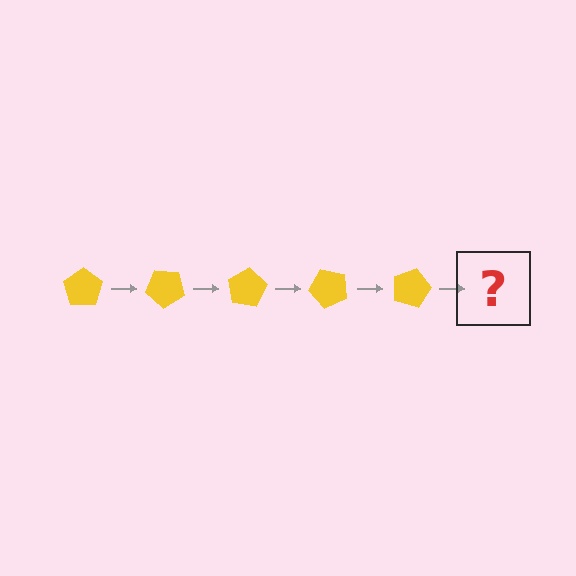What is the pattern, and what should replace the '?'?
The pattern is that the pentagon rotates 40 degrees each step. The '?' should be a yellow pentagon rotated 200 degrees.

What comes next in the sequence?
The next element should be a yellow pentagon rotated 200 degrees.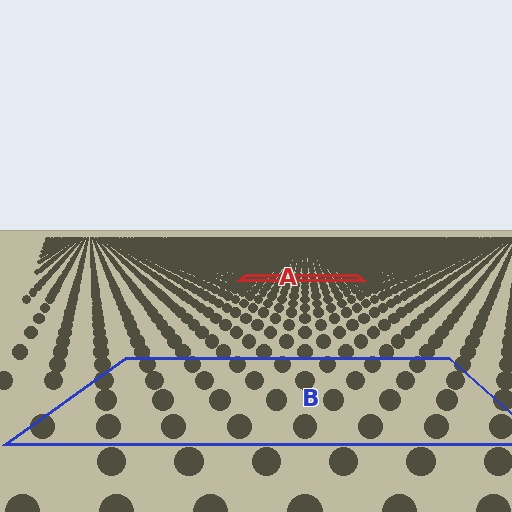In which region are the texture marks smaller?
The texture marks are smaller in region A, because it is farther away.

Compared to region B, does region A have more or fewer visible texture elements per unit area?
Region A has more texture elements per unit area — they are packed more densely because it is farther away.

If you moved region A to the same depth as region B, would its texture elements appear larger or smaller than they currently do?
They would appear larger. At a closer depth, the same texture elements are projected at a bigger on-screen size.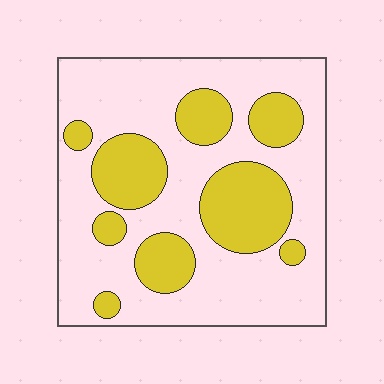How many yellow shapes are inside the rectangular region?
9.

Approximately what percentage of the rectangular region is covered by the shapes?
Approximately 30%.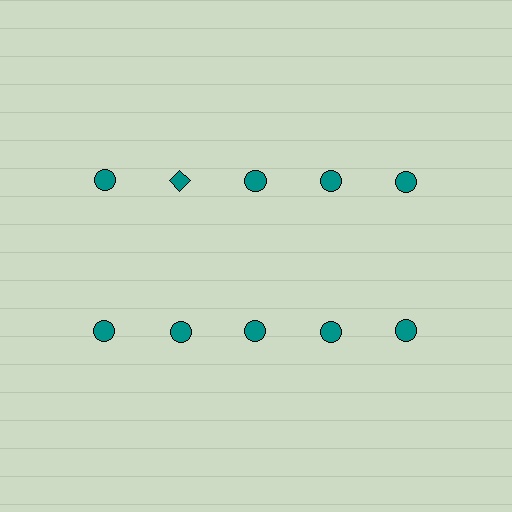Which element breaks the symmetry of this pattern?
The teal diamond in the top row, second from left column breaks the symmetry. All other shapes are teal circles.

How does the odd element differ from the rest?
It has a different shape: diamond instead of circle.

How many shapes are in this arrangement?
There are 10 shapes arranged in a grid pattern.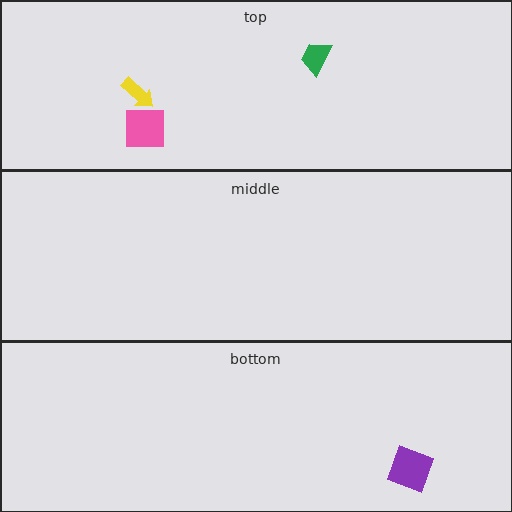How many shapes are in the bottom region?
1.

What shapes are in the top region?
The yellow arrow, the green trapezoid, the pink square.